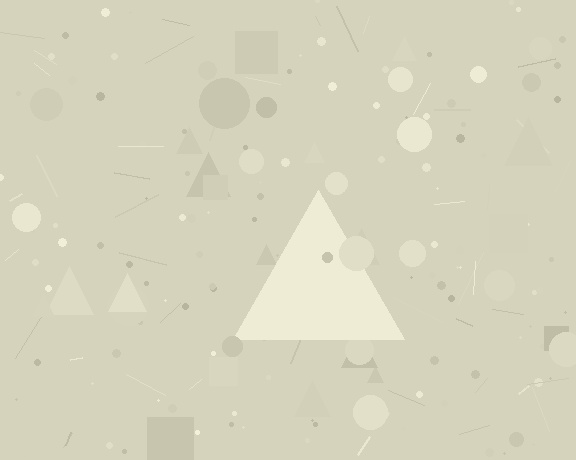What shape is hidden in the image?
A triangle is hidden in the image.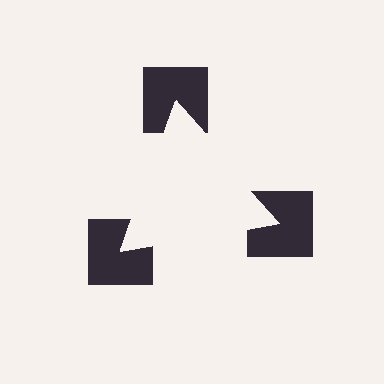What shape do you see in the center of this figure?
An illusory triangle — its edges are inferred from the aligned wedge cuts in the notched squares, not physically drawn.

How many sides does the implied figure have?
3 sides.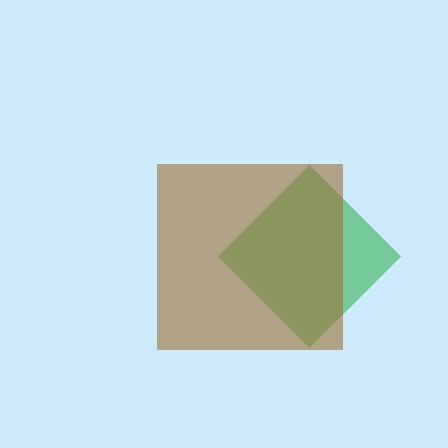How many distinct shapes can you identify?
There are 2 distinct shapes: a green diamond, a brown square.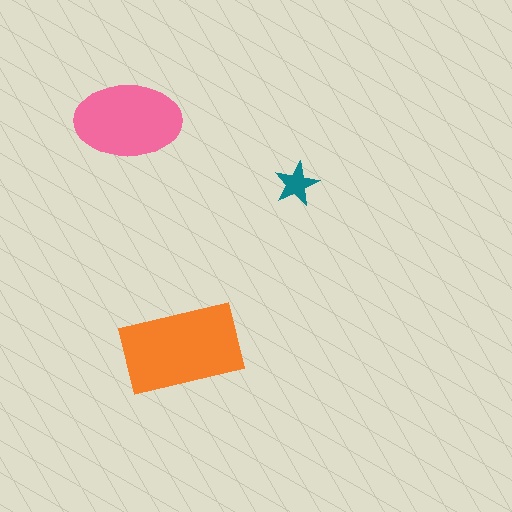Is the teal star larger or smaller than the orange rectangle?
Smaller.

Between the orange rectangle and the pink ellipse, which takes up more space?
The orange rectangle.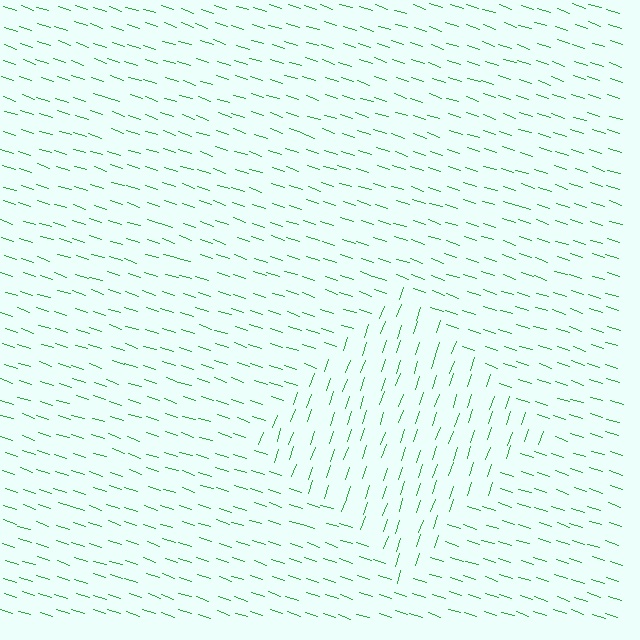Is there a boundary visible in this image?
Yes, there is a texture boundary formed by a change in line orientation.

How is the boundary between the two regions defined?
The boundary is defined purely by a change in line orientation (approximately 89 degrees difference). All lines are the same color and thickness.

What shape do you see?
I see a diamond.